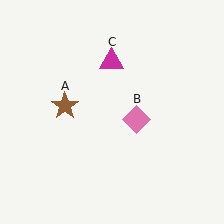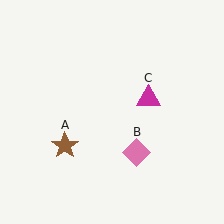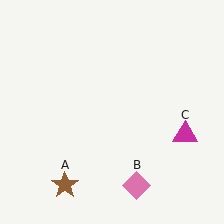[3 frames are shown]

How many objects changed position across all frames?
3 objects changed position: brown star (object A), pink diamond (object B), magenta triangle (object C).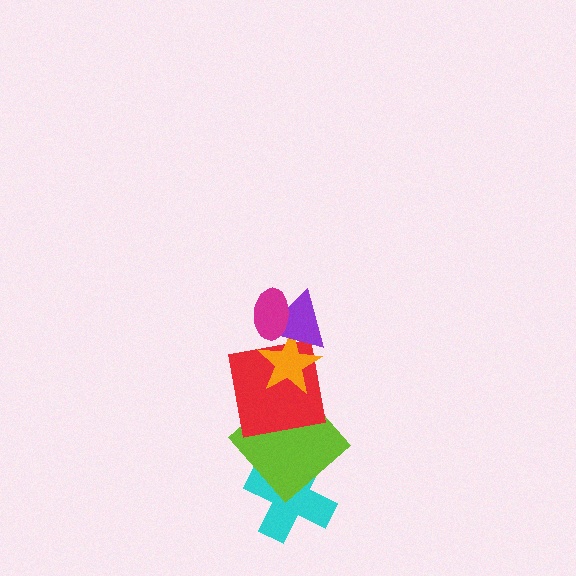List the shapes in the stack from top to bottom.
From top to bottom: the magenta ellipse, the purple triangle, the orange star, the red square, the lime diamond, the cyan cross.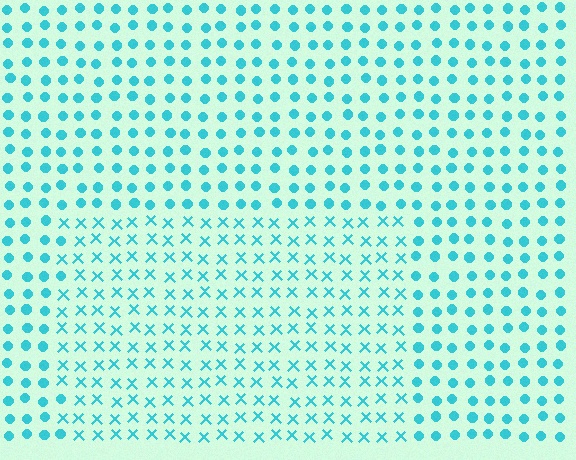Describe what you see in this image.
The image is filled with small cyan elements arranged in a uniform grid. A rectangle-shaped region contains X marks, while the surrounding area contains circles. The boundary is defined purely by the change in element shape.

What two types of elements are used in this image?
The image uses X marks inside the rectangle region and circles outside it.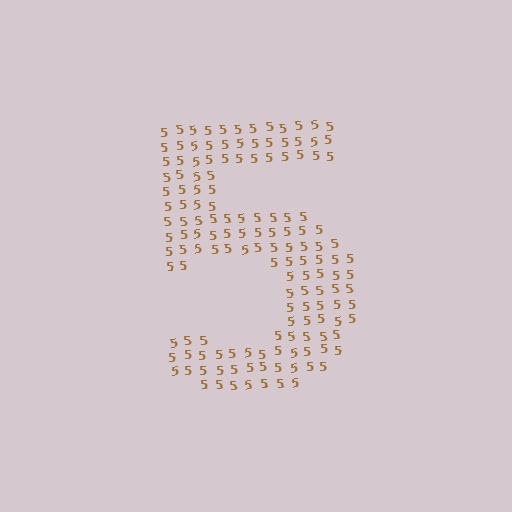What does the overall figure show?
The overall figure shows the digit 5.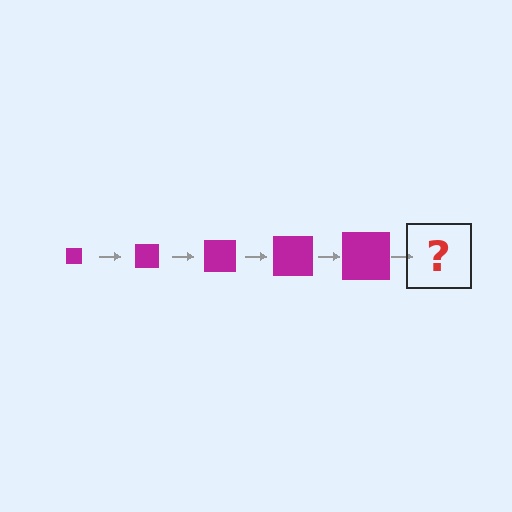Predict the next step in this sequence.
The next step is a magenta square, larger than the previous one.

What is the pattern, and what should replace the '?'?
The pattern is that the square gets progressively larger each step. The '?' should be a magenta square, larger than the previous one.